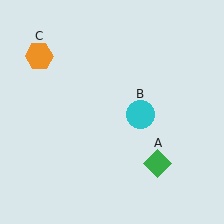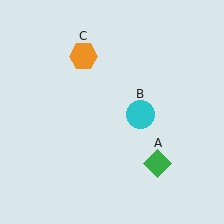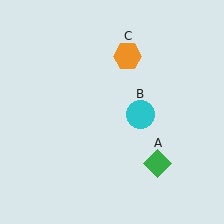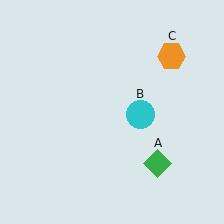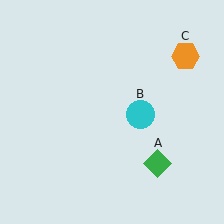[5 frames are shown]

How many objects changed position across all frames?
1 object changed position: orange hexagon (object C).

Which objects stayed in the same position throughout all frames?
Green diamond (object A) and cyan circle (object B) remained stationary.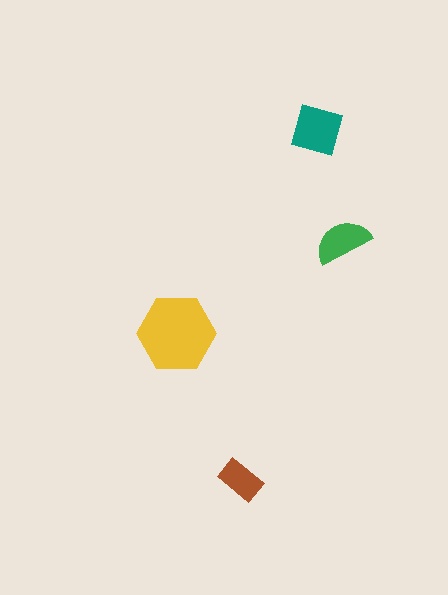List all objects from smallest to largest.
The brown rectangle, the green semicircle, the teal square, the yellow hexagon.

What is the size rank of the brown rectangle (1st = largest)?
4th.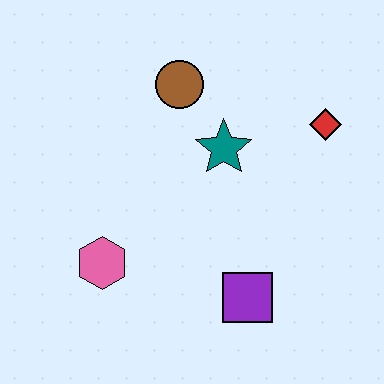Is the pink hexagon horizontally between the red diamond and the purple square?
No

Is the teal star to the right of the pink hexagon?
Yes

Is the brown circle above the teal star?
Yes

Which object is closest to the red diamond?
The teal star is closest to the red diamond.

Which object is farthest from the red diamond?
The pink hexagon is farthest from the red diamond.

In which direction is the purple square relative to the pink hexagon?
The purple square is to the right of the pink hexagon.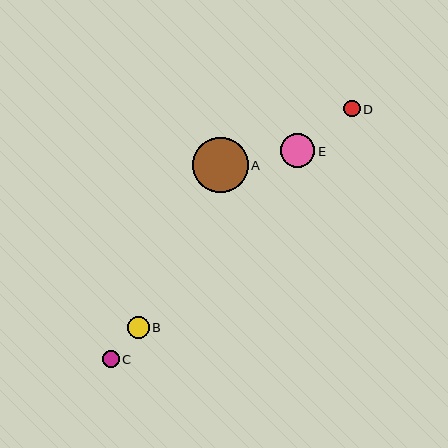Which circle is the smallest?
Circle D is the smallest with a size of approximately 17 pixels.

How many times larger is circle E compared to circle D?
Circle E is approximately 2.0 times the size of circle D.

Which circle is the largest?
Circle A is the largest with a size of approximately 55 pixels.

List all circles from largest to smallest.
From largest to smallest: A, E, B, C, D.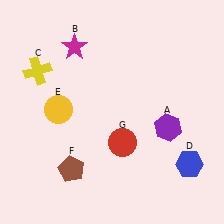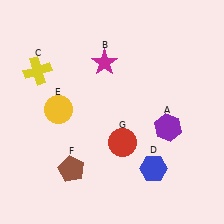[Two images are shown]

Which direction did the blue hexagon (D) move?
The blue hexagon (D) moved left.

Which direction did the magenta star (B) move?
The magenta star (B) moved right.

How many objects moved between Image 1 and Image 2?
2 objects moved between the two images.